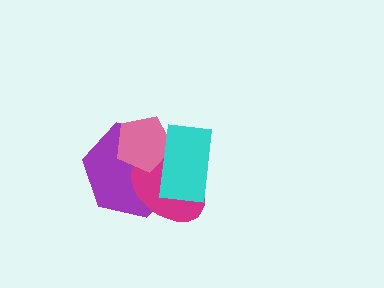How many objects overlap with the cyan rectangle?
3 objects overlap with the cyan rectangle.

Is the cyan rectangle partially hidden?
No, no other shape covers it.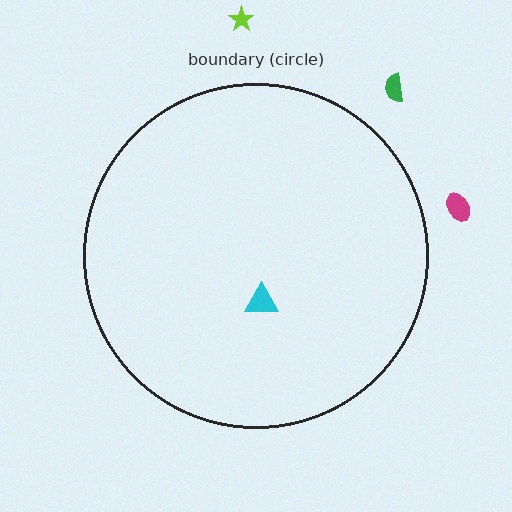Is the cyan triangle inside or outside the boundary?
Inside.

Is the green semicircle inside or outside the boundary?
Outside.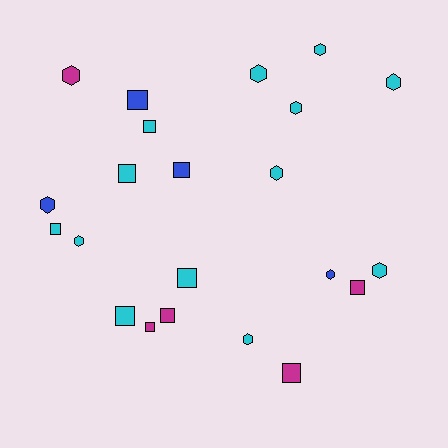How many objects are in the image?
There are 22 objects.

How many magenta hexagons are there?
There is 1 magenta hexagon.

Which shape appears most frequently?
Square, with 11 objects.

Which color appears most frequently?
Cyan, with 13 objects.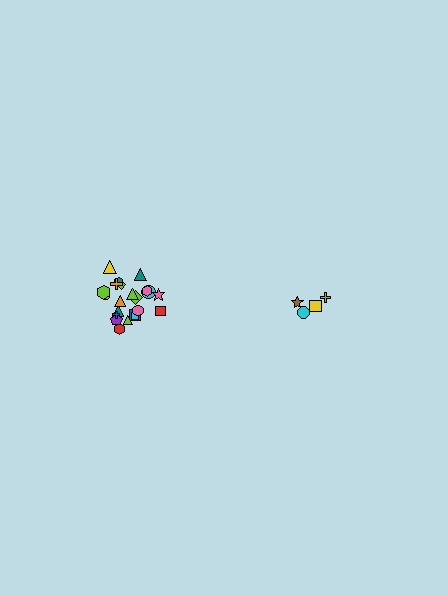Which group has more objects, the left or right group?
The left group.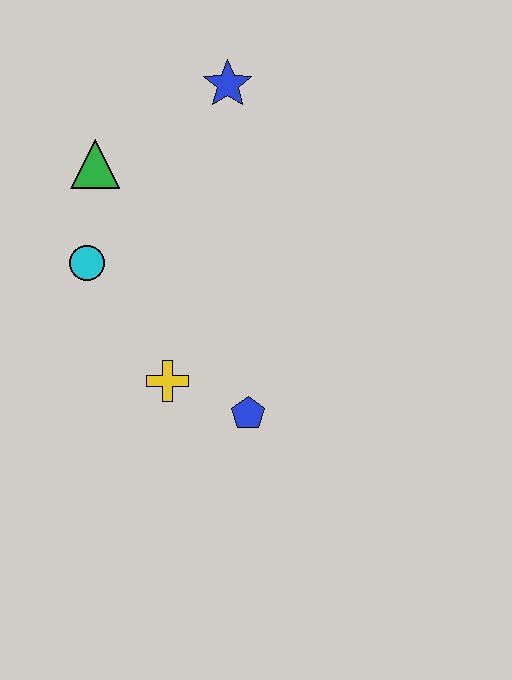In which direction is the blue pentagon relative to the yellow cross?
The blue pentagon is to the right of the yellow cross.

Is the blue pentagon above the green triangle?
No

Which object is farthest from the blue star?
The blue pentagon is farthest from the blue star.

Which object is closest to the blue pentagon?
The yellow cross is closest to the blue pentagon.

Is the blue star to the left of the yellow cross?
No